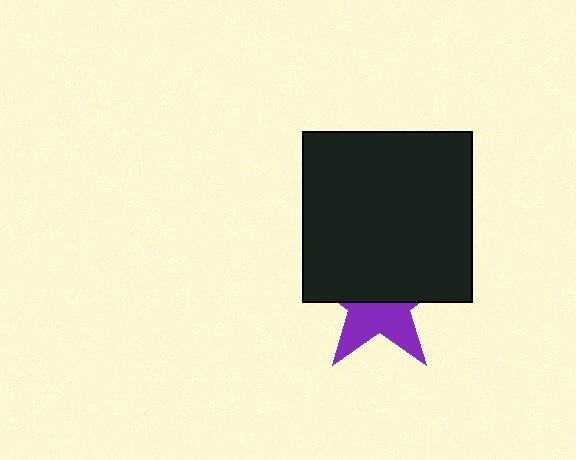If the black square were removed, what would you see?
You would see the complete purple star.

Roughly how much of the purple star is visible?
A small part of it is visible (roughly 43%).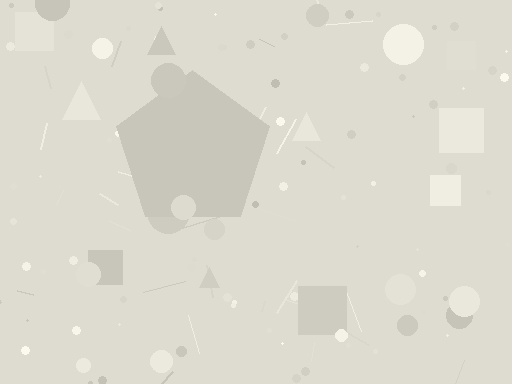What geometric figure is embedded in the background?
A pentagon is embedded in the background.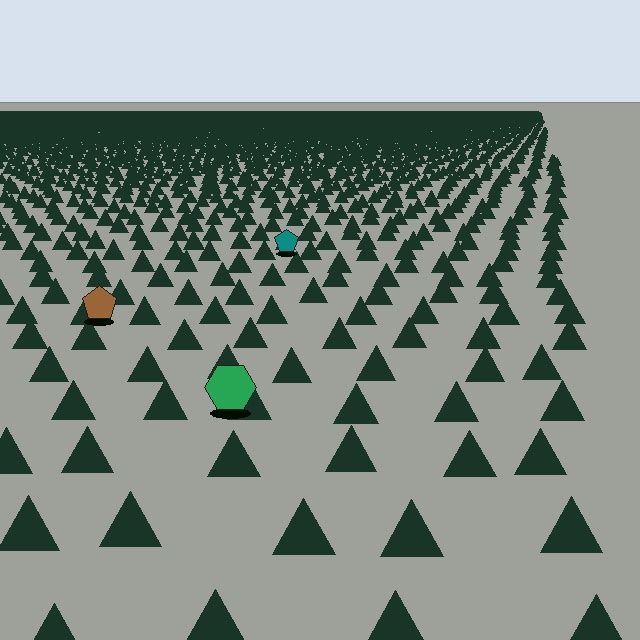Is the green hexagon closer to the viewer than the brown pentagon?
Yes. The green hexagon is closer — you can tell from the texture gradient: the ground texture is coarser near it.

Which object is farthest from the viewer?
The teal pentagon is farthest from the viewer. It appears smaller and the ground texture around it is denser.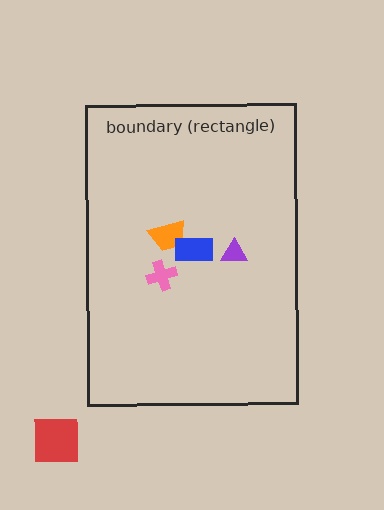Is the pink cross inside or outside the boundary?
Inside.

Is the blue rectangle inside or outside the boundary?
Inside.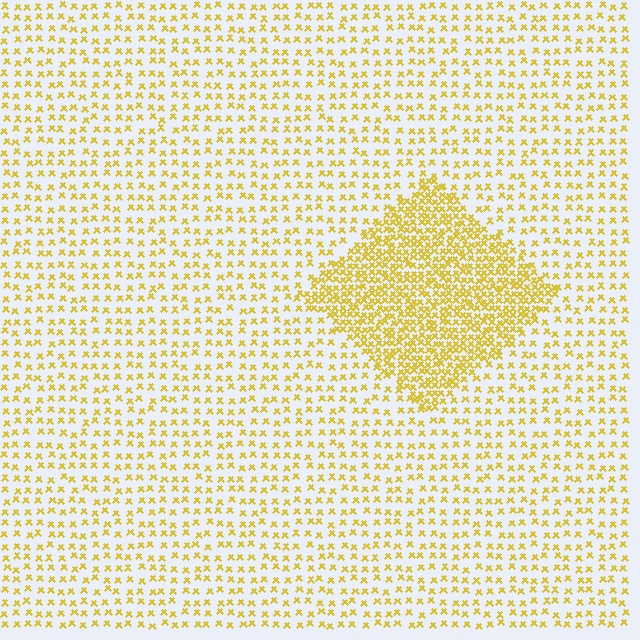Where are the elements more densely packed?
The elements are more densely packed inside the diamond boundary.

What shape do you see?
I see a diamond.